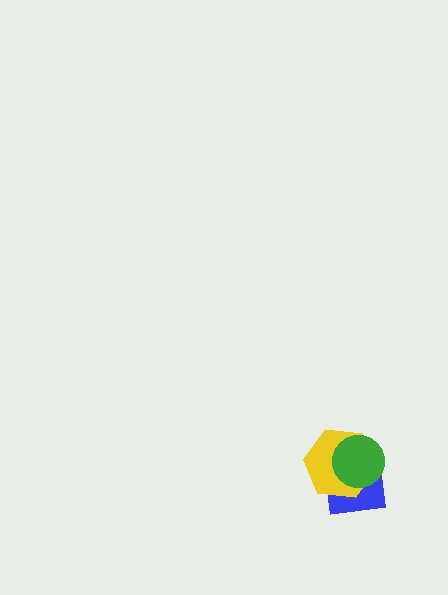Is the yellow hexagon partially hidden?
Yes, it is partially covered by another shape.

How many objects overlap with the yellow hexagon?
2 objects overlap with the yellow hexagon.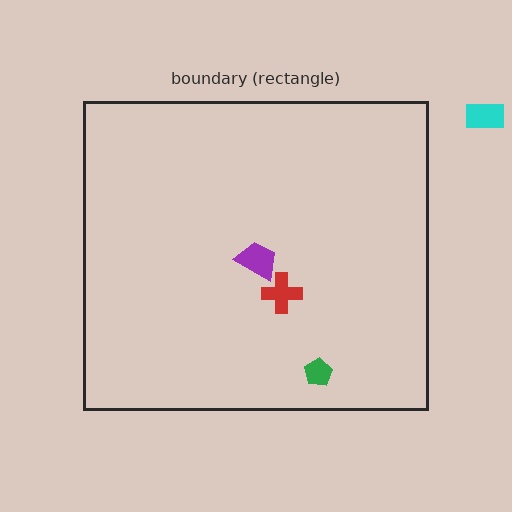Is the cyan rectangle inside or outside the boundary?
Outside.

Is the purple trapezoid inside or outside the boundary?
Inside.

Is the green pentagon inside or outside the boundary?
Inside.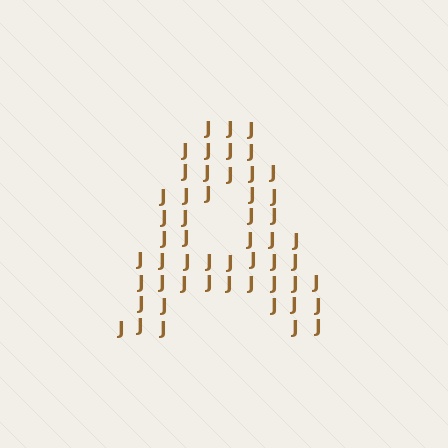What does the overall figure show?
The overall figure shows the letter A.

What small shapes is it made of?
It is made of small letter J's.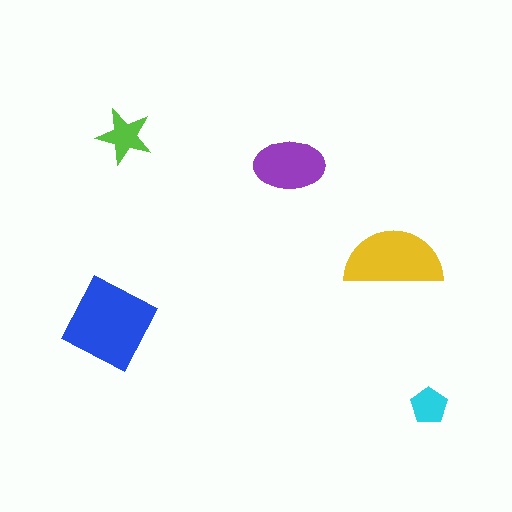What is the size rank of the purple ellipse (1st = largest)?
3rd.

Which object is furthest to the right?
The cyan pentagon is rightmost.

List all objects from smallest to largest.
The cyan pentagon, the lime star, the purple ellipse, the yellow semicircle, the blue square.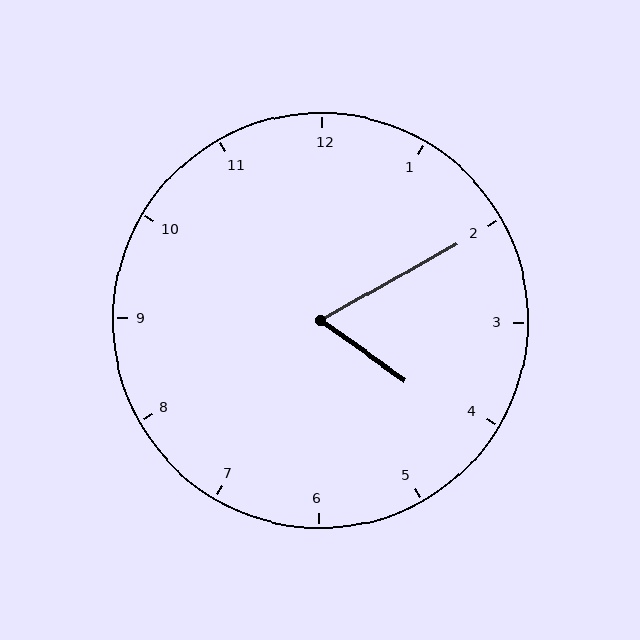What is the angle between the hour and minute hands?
Approximately 65 degrees.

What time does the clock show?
4:10.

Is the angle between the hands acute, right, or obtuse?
It is acute.